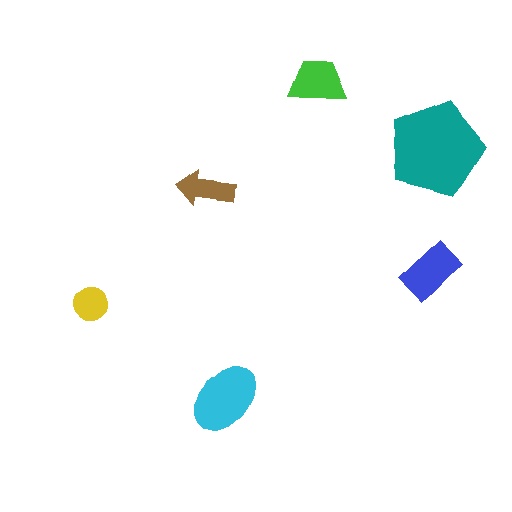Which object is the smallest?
The yellow circle.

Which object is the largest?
The teal pentagon.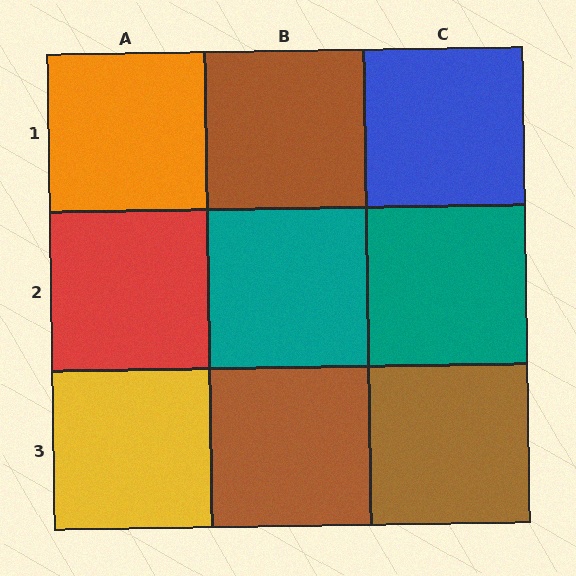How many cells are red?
1 cell is red.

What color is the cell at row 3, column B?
Brown.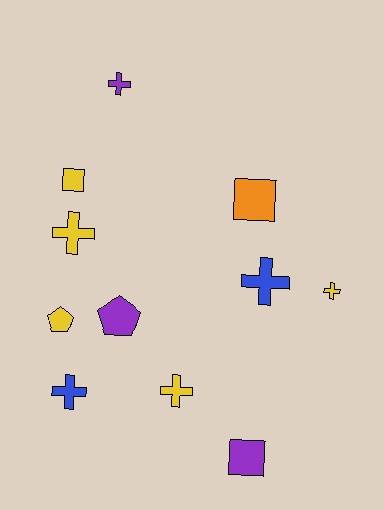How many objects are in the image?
There are 11 objects.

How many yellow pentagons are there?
There is 1 yellow pentagon.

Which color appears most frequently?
Yellow, with 5 objects.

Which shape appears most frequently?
Cross, with 6 objects.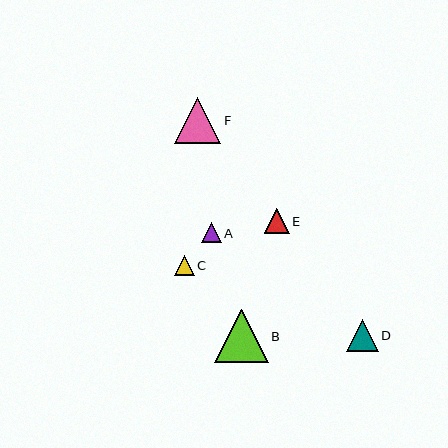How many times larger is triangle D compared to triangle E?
Triangle D is approximately 1.3 times the size of triangle E.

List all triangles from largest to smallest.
From largest to smallest: B, F, D, E, C, A.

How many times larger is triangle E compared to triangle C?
Triangle E is approximately 1.2 times the size of triangle C.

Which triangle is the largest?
Triangle B is the largest with a size of approximately 54 pixels.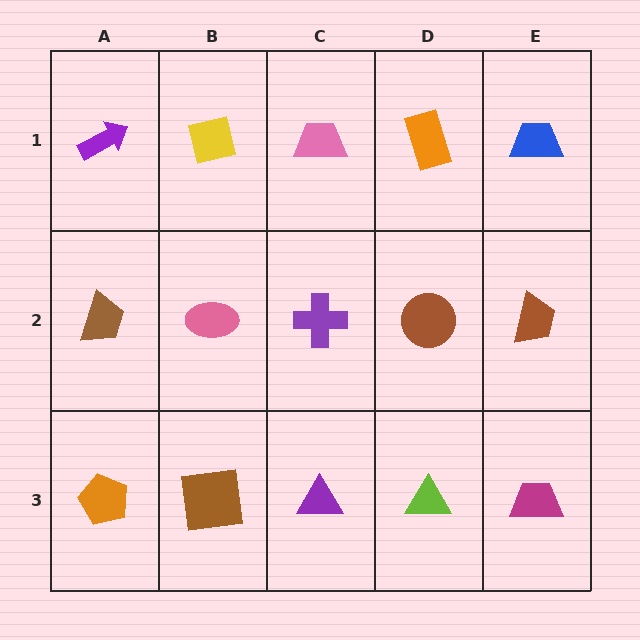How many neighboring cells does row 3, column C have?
3.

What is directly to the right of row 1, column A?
A yellow square.